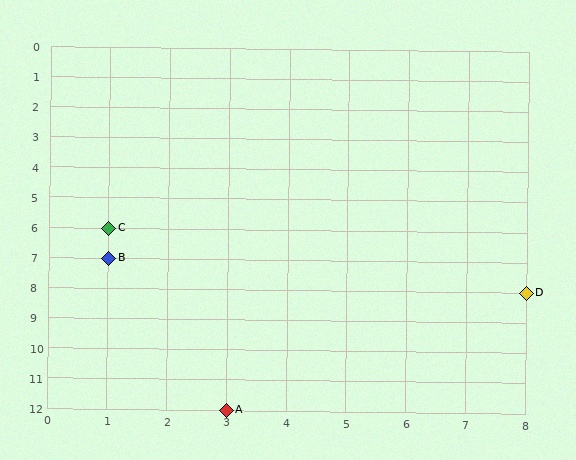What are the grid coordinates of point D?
Point D is at grid coordinates (8, 8).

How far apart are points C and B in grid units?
Points C and B are 1 row apart.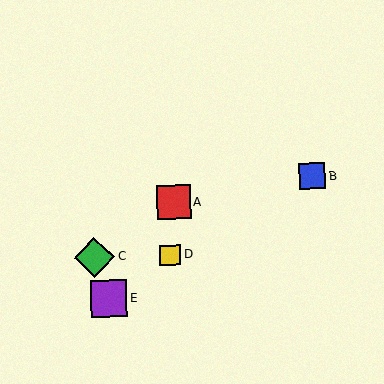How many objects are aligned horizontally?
2 objects (C, D) are aligned horizontally.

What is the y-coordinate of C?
Object C is at y≈257.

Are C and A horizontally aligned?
No, C is at y≈257 and A is at y≈202.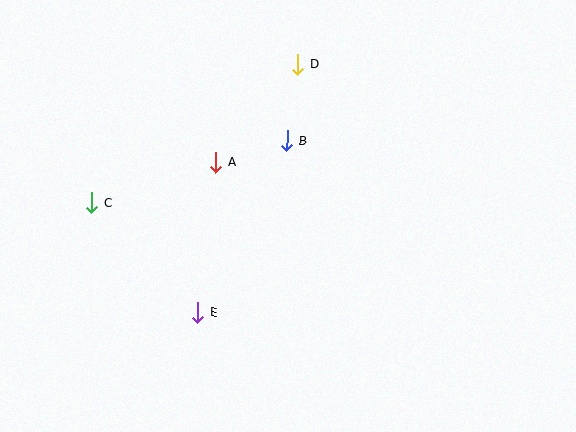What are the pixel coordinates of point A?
Point A is at (216, 162).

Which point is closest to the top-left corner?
Point C is closest to the top-left corner.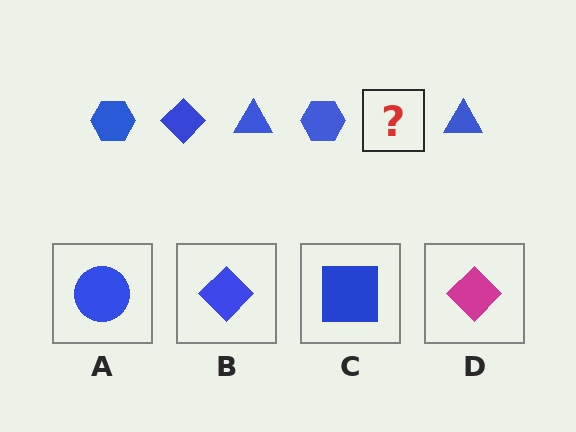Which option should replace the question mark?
Option B.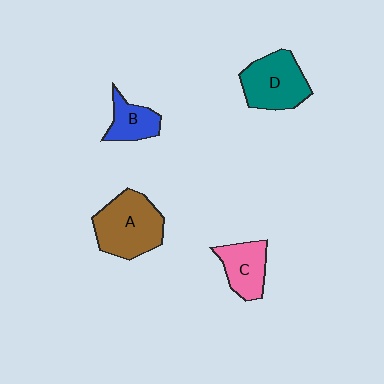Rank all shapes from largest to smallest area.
From largest to smallest: A (brown), D (teal), C (pink), B (blue).